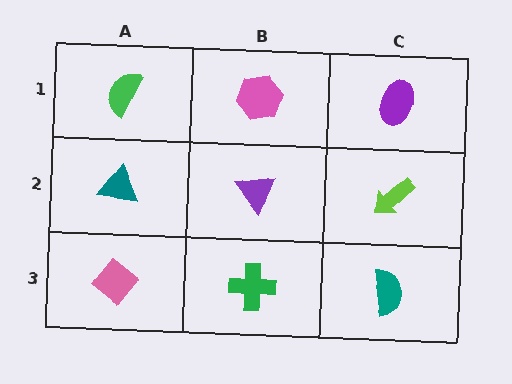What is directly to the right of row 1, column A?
A pink hexagon.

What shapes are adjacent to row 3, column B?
A purple triangle (row 2, column B), a pink diamond (row 3, column A), a teal semicircle (row 3, column C).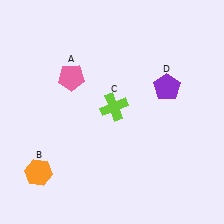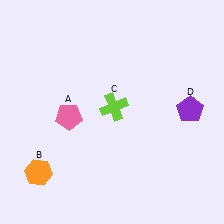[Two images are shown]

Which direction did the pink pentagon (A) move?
The pink pentagon (A) moved down.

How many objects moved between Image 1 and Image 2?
2 objects moved between the two images.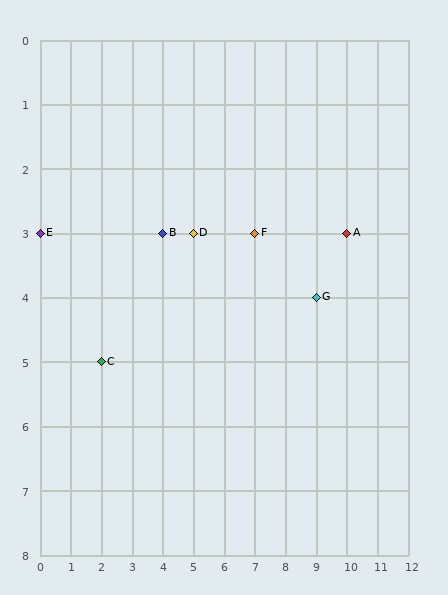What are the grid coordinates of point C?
Point C is at grid coordinates (2, 5).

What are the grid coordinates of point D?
Point D is at grid coordinates (5, 3).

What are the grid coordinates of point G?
Point G is at grid coordinates (9, 4).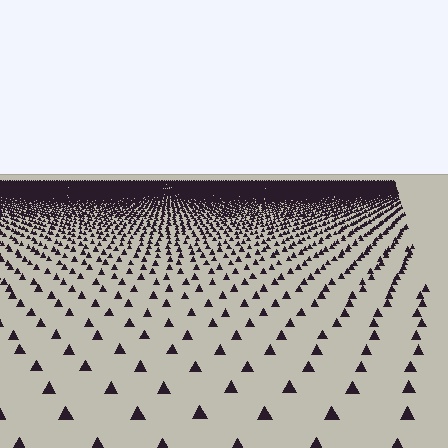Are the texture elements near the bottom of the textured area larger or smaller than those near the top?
Larger. Near the bottom, elements are closer to the viewer and appear at a bigger on-screen size.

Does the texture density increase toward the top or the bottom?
Density increases toward the top.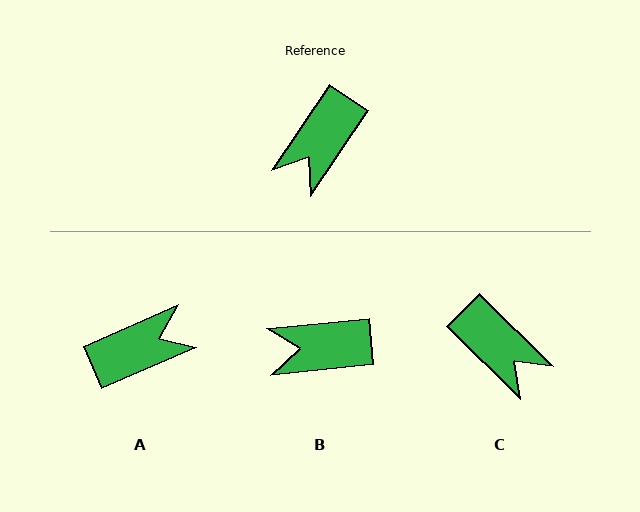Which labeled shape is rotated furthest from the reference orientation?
A, about 147 degrees away.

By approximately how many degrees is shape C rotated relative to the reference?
Approximately 79 degrees counter-clockwise.